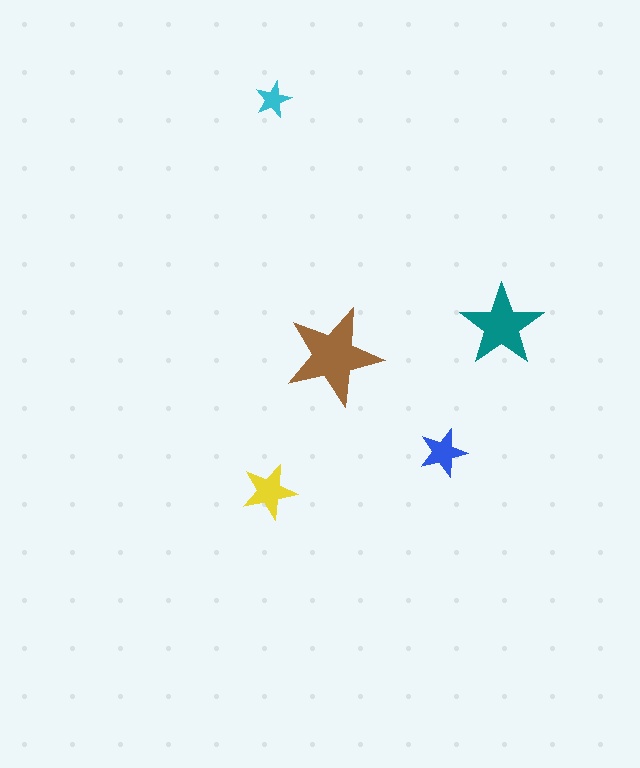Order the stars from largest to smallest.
the brown one, the teal one, the yellow one, the blue one, the cyan one.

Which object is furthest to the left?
The yellow star is leftmost.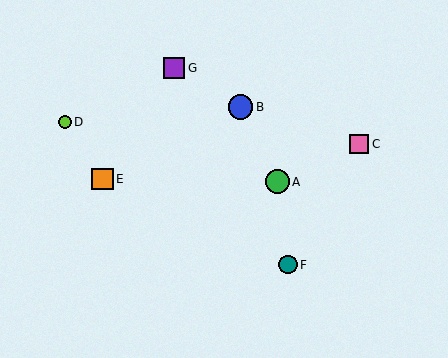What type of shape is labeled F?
Shape F is a teal circle.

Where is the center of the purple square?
The center of the purple square is at (174, 68).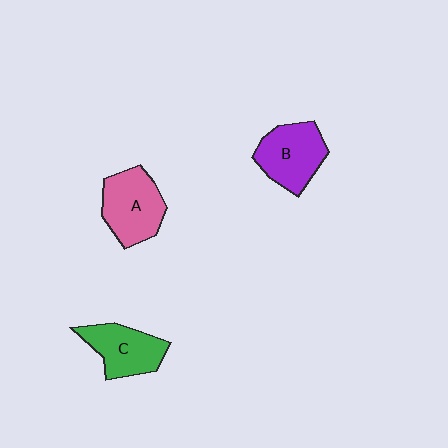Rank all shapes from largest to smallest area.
From largest to smallest: A (pink), B (purple), C (green).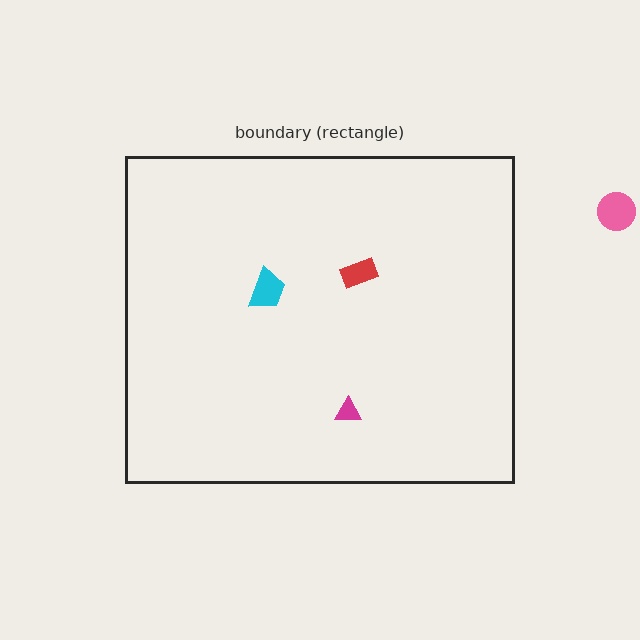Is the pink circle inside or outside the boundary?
Outside.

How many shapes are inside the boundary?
3 inside, 1 outside.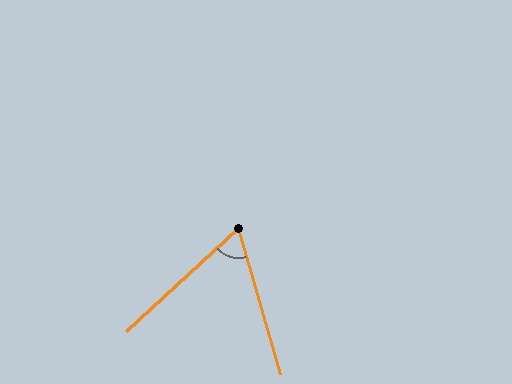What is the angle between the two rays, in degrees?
Approximately 64 degrees.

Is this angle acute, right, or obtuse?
It is acute.